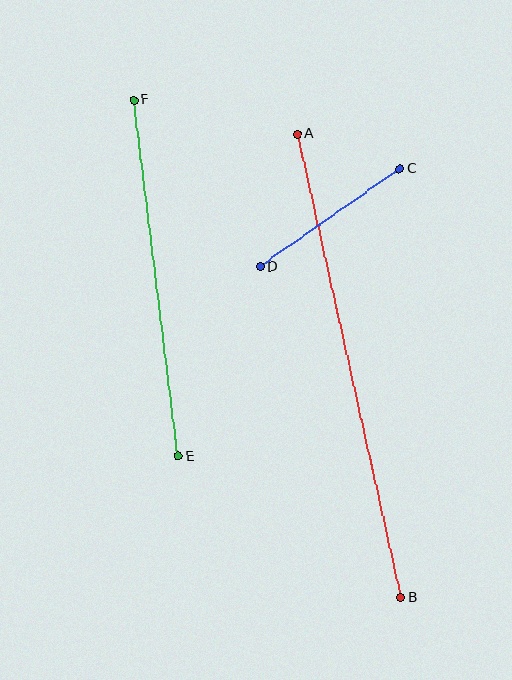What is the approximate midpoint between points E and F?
The midpoint is at approximately (156, 278) pixels.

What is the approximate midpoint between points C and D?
The midpoint is at approximately (330, 218) pixels.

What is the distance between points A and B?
The distance is approximately 475 pixels.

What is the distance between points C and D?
The distance is approximately 170 pixels.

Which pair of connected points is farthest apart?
Points A and B are farthest apart.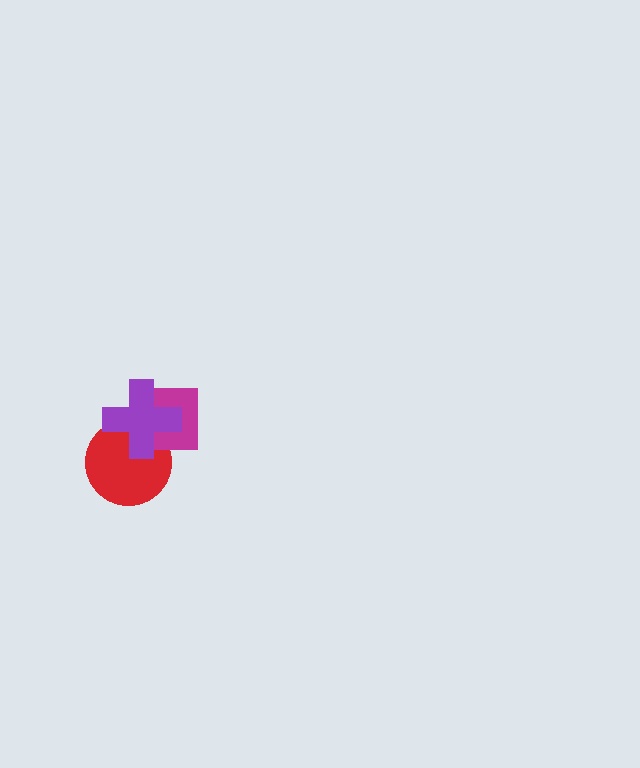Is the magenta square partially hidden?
Yes, it is partially covered by another shape.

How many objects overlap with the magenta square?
2 objects overlap with the magenta square.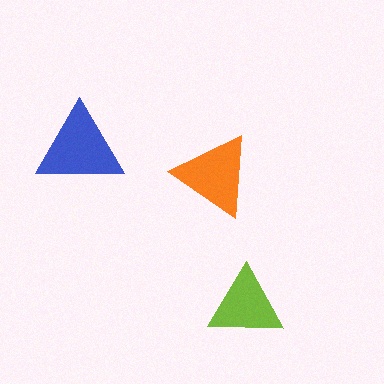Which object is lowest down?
The lime triangle is bottommost.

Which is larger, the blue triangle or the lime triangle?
The blue one.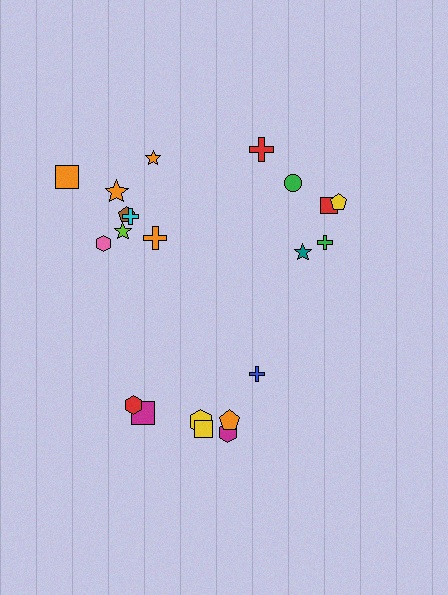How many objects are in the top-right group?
There are 6 objects.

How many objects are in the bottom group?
There are 7 objects.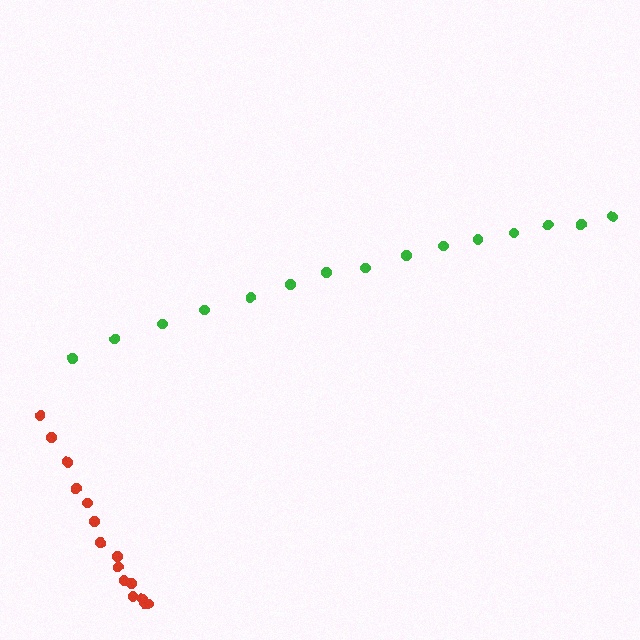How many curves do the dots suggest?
There are 2 distinct paths.